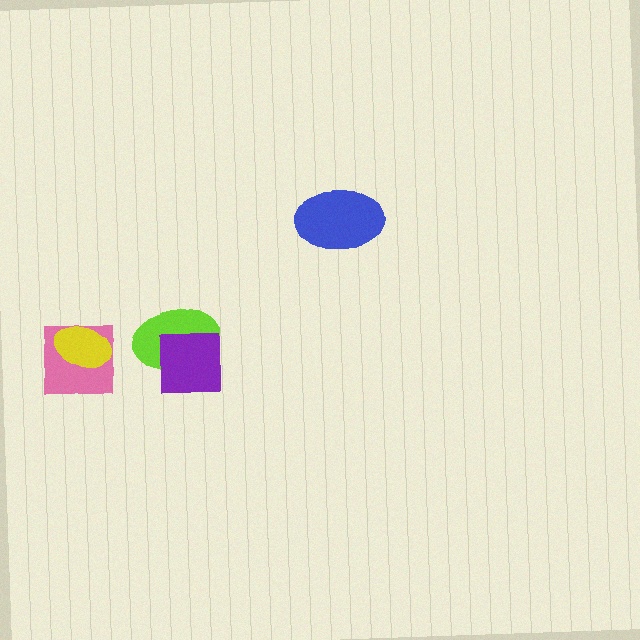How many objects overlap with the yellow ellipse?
1 object overlaps with the yellow ellipse.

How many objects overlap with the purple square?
1 object overlaps with the purple square.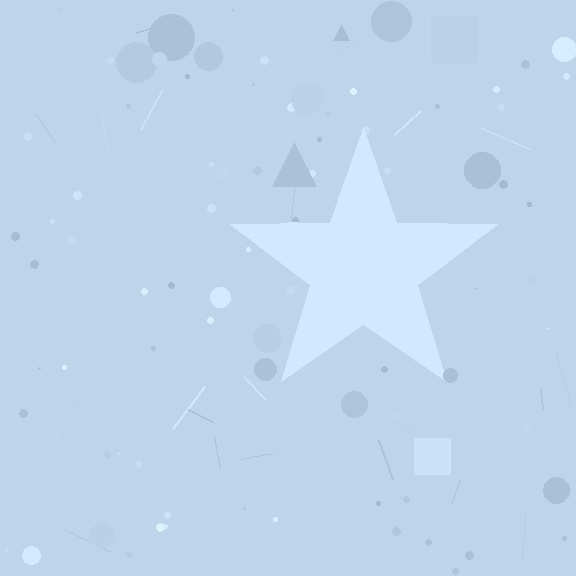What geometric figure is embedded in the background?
A star is embedded in the background.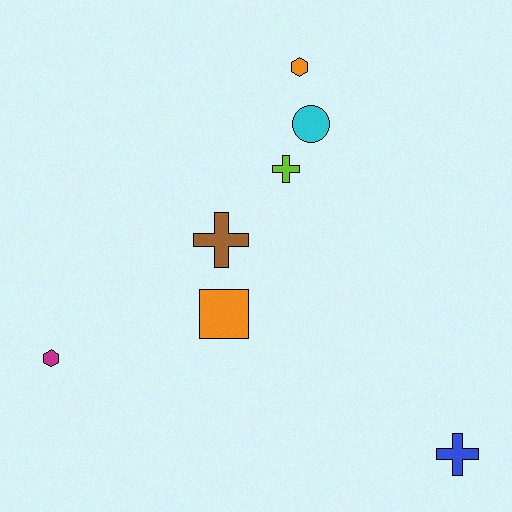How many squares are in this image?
There is 1 square.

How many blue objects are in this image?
There is 1 blue object.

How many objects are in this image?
There are 7 objects.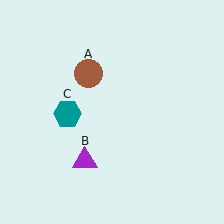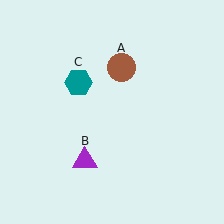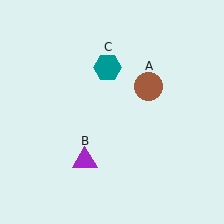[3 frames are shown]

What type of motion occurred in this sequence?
The brown circle (object A), teal hexagon (object C) rotated clockwise around the center of the scene.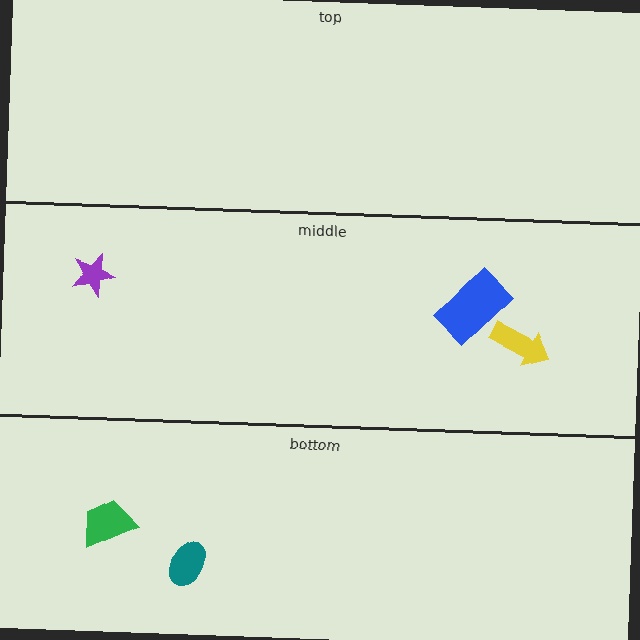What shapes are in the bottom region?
The green trapezoid, the teal ellipse.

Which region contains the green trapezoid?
The bottom region.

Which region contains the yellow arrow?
The middle region.